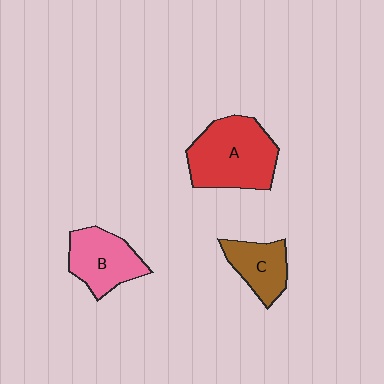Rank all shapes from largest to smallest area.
From largest to smallest: A (red), B (pink), C (brown).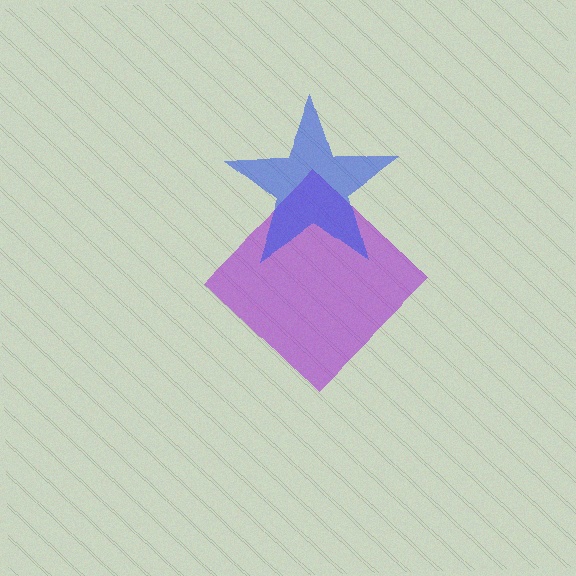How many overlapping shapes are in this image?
There are 2 overlapping shapes in the image.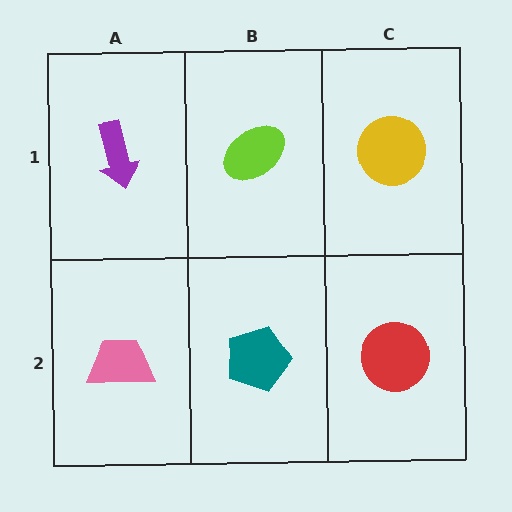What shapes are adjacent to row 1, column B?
A teal pentagon (row 2, column B), a purple arrow (row 1, column A), a yellow circle (row 1, column C).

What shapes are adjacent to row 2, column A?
A purple arrow (row 1, column A), a teal pentagon (row 2, column B).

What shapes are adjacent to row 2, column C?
A yellow circle (row 1, column C), a teal pentagon (row 2, column B).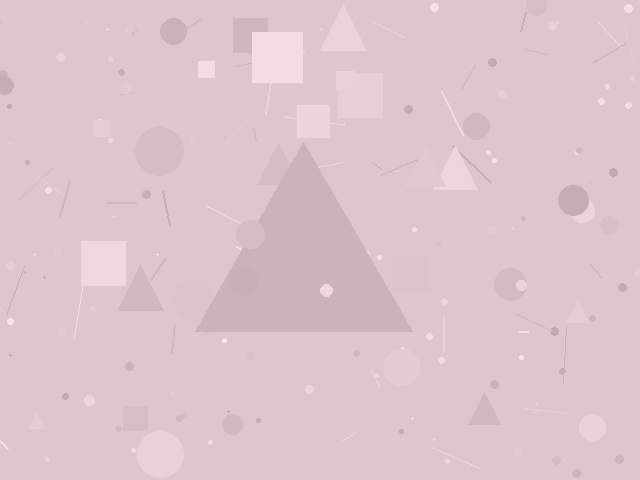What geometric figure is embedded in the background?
A triangle is embedded in the background.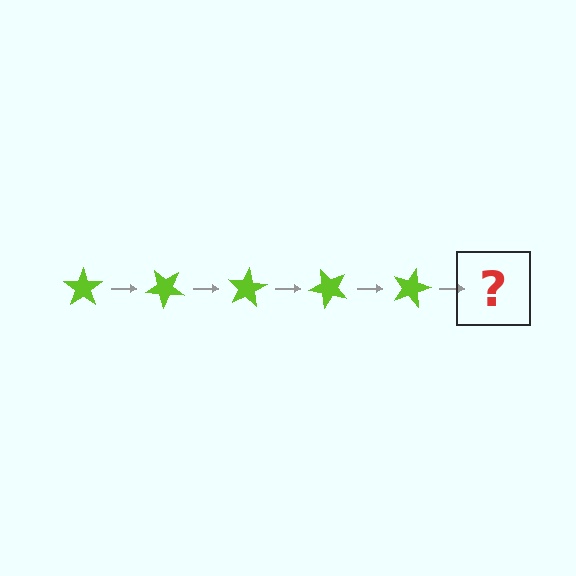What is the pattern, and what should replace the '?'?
The pattern is that the star rotates 40 degrees each step. The '?' should be a lime star rotated 200 degrees.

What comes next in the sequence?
The next element should be a lime star rotated 200 degrees.